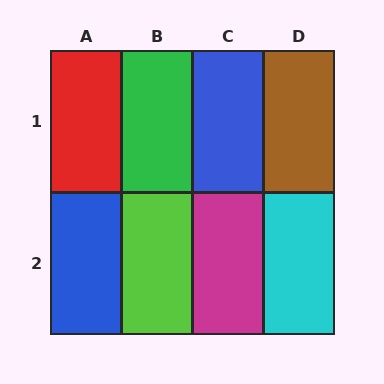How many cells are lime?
1 cell is lime.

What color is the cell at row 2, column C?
Magenta.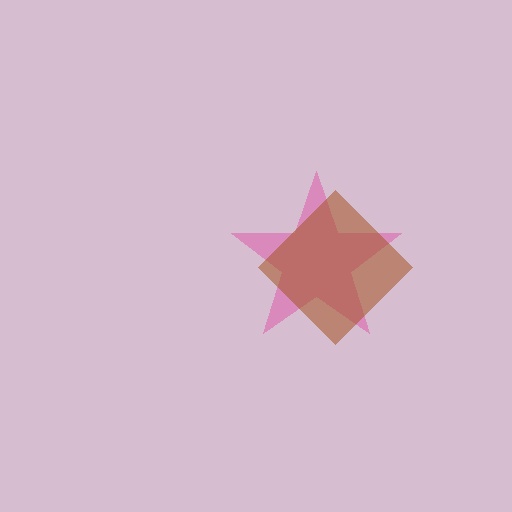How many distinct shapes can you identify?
There are 2 distinct shapes: a pink star, a brown diamond.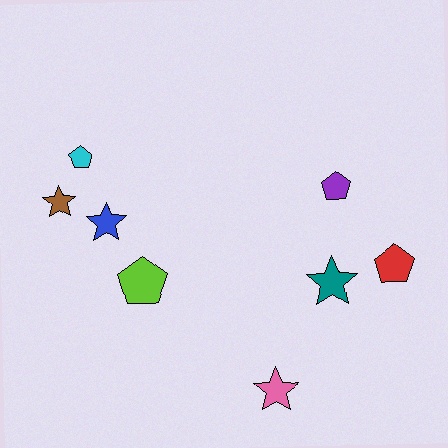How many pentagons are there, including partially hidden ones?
There are 4 pentagons.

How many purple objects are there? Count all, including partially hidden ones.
There is 1 purple object.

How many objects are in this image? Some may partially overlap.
There are 8 objects.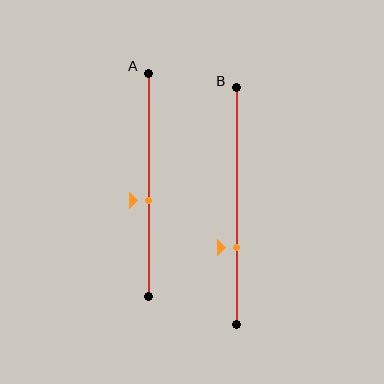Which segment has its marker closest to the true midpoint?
Segment A has its marker closest to the true midpoint.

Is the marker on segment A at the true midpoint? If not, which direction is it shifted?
No, the marker on segment A is shifted downward by about 7% of the segment length.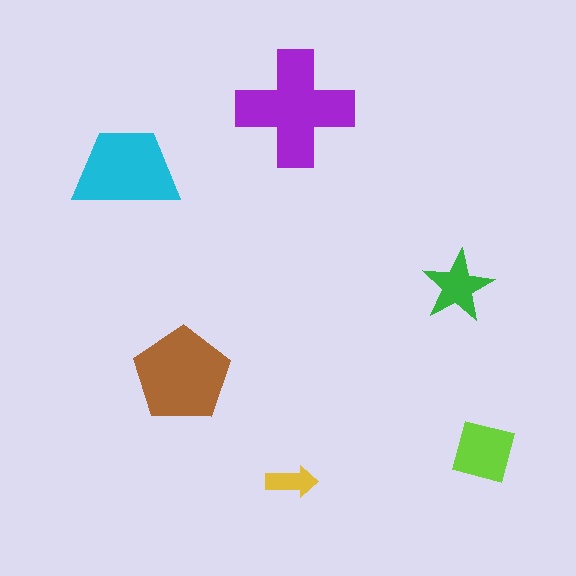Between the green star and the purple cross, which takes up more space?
The purple cross.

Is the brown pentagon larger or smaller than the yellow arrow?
Larger.